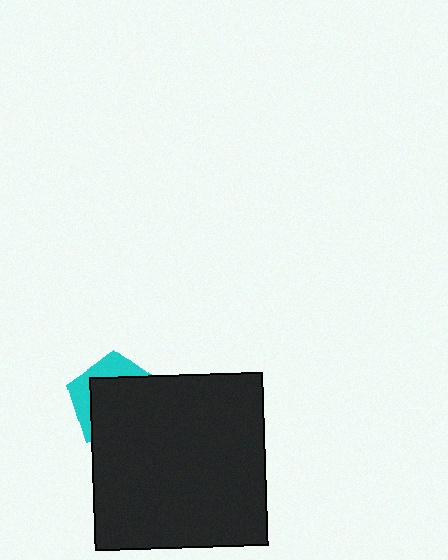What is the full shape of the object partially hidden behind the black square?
The partially hidden object is a cyan pentagon.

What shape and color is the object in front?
The object in front is a black square.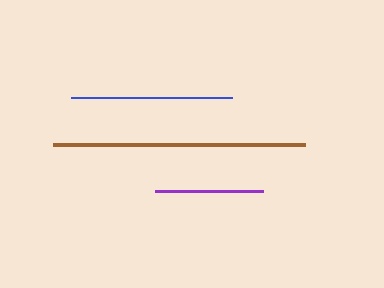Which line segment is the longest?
The brown line is the longest at approximately 252 pixels.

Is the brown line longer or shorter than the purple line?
The brown line is longer than the purple line.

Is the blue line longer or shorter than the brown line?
The brown line is longer than the blue line.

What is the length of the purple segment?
The purple segment is approximately 109 pixels long.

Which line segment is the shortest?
The purple line is the shortest at approximately 109 pixels.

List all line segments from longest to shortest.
From longest to shortest: brown, blue, purple.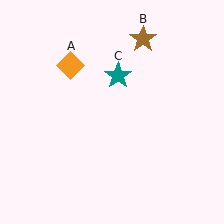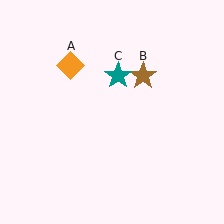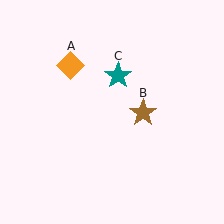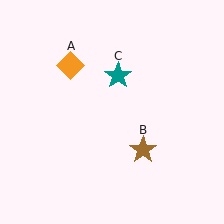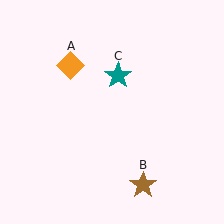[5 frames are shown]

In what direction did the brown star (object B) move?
The brown star (object B) moved down.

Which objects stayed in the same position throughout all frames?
Orange diamond (object A) and teal star (object C) remained stationary.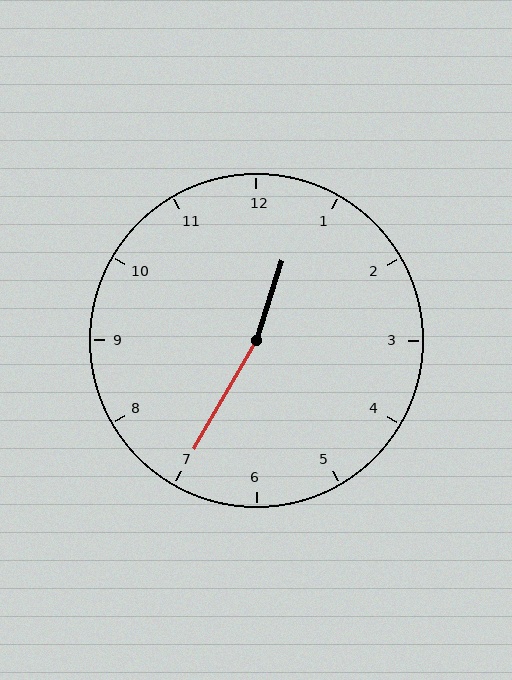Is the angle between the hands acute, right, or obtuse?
It is obtuse.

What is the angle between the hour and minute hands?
Approximately 168 degrees.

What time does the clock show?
12:35.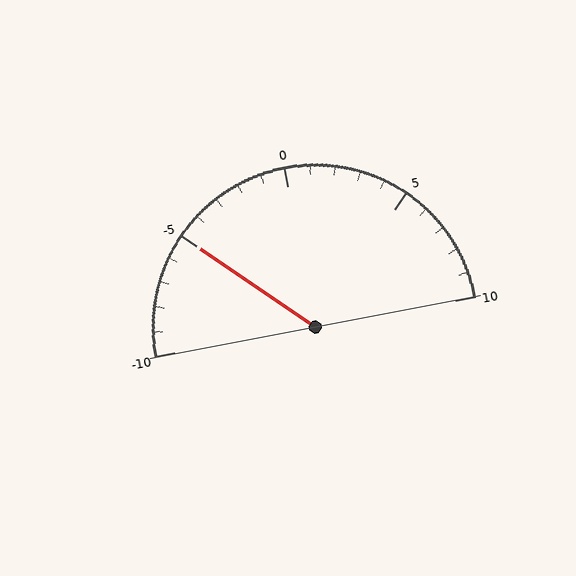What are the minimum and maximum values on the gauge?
The gauge ranges from -10 to 10.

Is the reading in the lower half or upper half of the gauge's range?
The reading is in the lower half of the range (-10 to 10).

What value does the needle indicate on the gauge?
The needle indicates approximately -5.